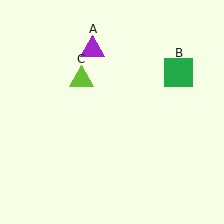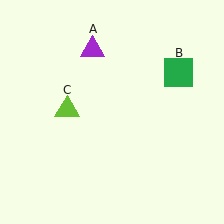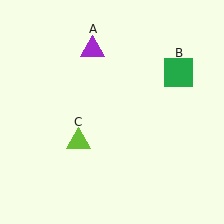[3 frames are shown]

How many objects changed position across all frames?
1 object changed position: lime triangle (object C).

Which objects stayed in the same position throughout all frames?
Purple triangle (object A) and green square (object B) remained stationary.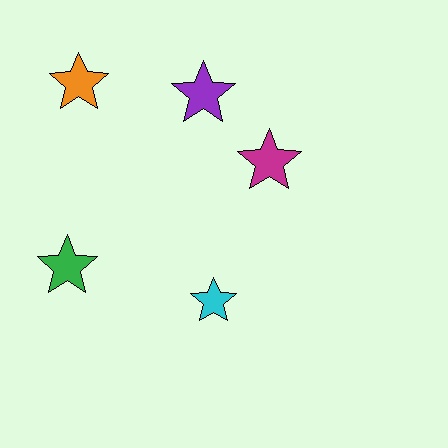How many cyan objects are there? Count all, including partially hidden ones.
There is 1 cyan object.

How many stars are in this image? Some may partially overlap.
There are 5 stars.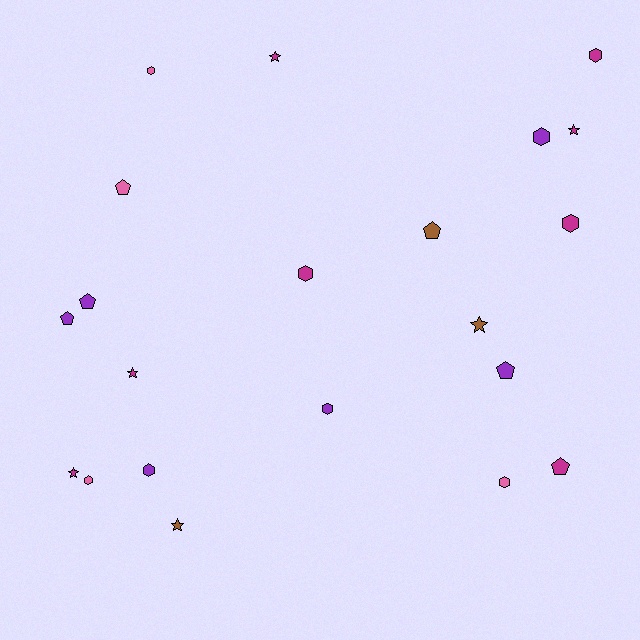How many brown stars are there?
There are 2 brown stars.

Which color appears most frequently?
Magenta, with 8 objects.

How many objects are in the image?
There are 21 objects.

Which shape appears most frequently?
Hexagon, with 9 objects.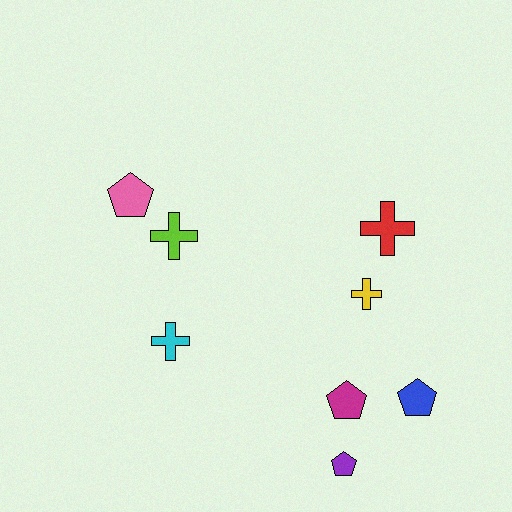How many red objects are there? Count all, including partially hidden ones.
There is 1 red object.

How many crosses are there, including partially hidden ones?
There are 4 crosses.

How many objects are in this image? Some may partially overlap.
There are 8 objects.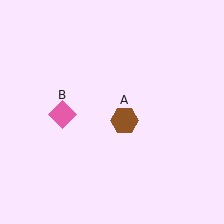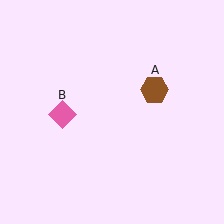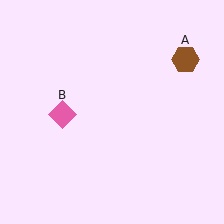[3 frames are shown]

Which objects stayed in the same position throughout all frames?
Pink diamond (object B) remained stationary.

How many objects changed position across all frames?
1 object changed position: brown hexagon (object A).